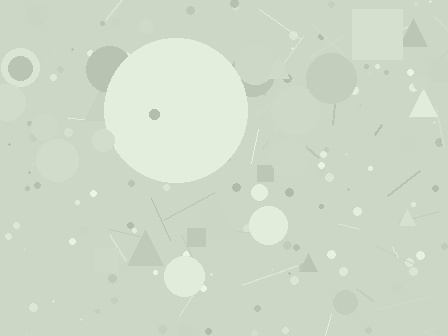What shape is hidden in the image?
A circle is hidden in the image.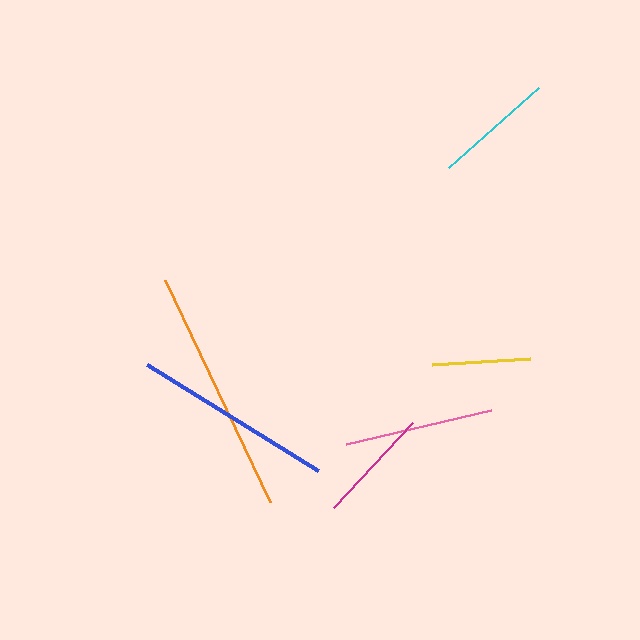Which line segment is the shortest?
The yellow line is the shortest at approximately 98 pixels.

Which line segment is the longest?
The orange line is the longest at approximately 245 pixels.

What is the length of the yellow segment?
The yellow segment is approximately 98 pixels long.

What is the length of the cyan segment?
The cyan segment is approximately 120 pixels long.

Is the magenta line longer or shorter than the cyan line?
The cyan line is longer than the magenta line.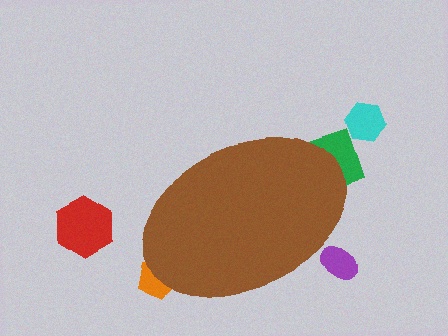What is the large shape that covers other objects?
A brown ellipse.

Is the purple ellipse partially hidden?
Yes, the purple ellipse is partially hidden behind the brown ellipse.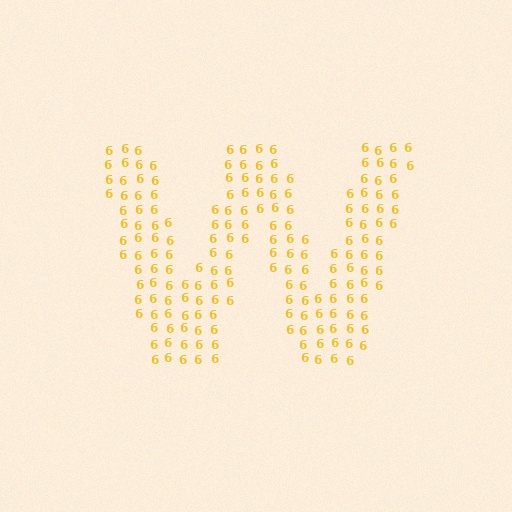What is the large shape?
The large shape is the letter W.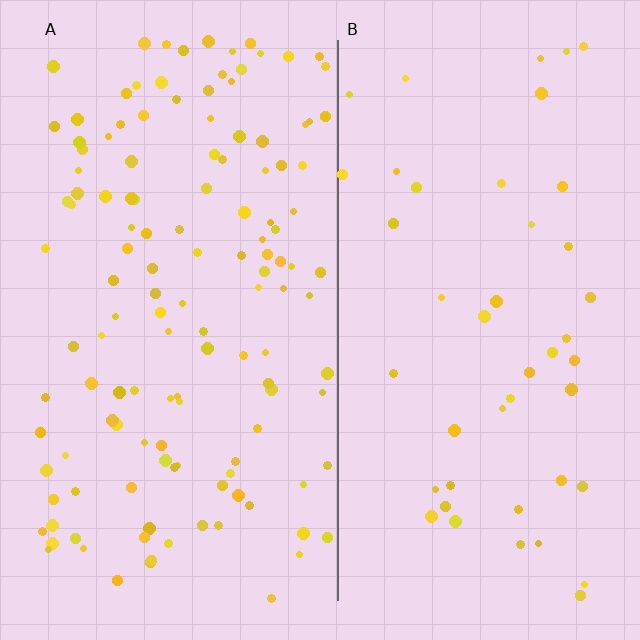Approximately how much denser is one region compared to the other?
Approximately 2.9× — region A over region B.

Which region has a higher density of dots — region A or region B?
A (the left).